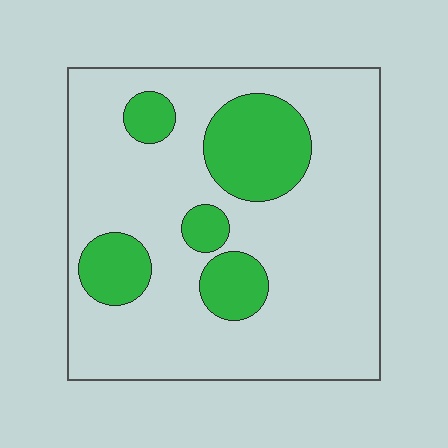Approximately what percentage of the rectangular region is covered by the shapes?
Approximately 20%.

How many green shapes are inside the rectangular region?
5.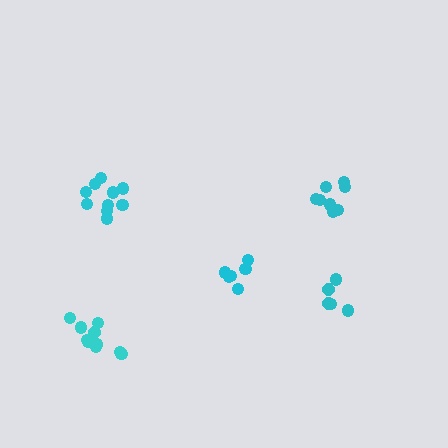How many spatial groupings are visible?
There are 5 spatial groupings.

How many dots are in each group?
Group 1: 5 dots, Group 2: 6 dots, Group 3: 10 dots, Group 4: 8 dots, Group 5: 11 dots (40 total).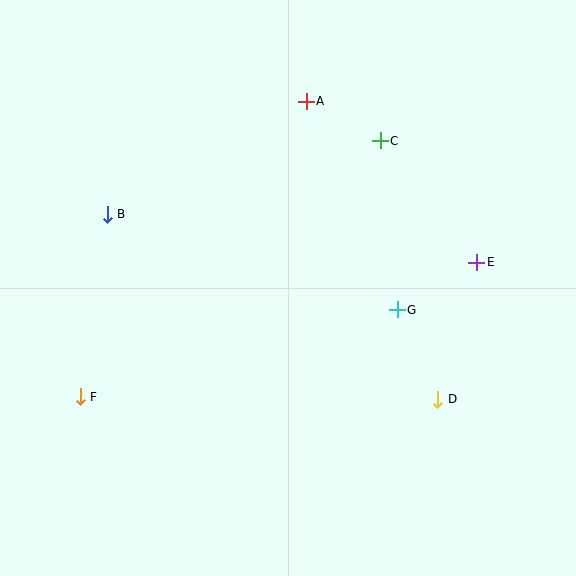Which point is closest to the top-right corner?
Point C is closest to the top-right corner.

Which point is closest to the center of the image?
Point G at (397, 310) is closest to the center.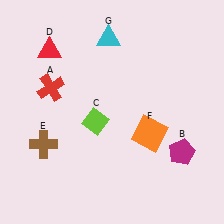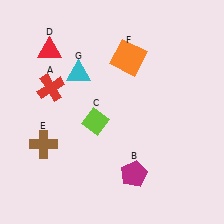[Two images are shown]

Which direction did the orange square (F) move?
The orange square (F) moved up.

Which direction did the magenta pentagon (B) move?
The magenta pentagon (B) moved left.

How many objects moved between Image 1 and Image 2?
3 objects moved between the two images.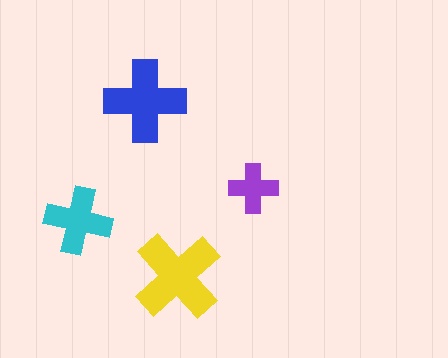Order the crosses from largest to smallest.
the yellow one, the blue one, the cyan one, the purple one.